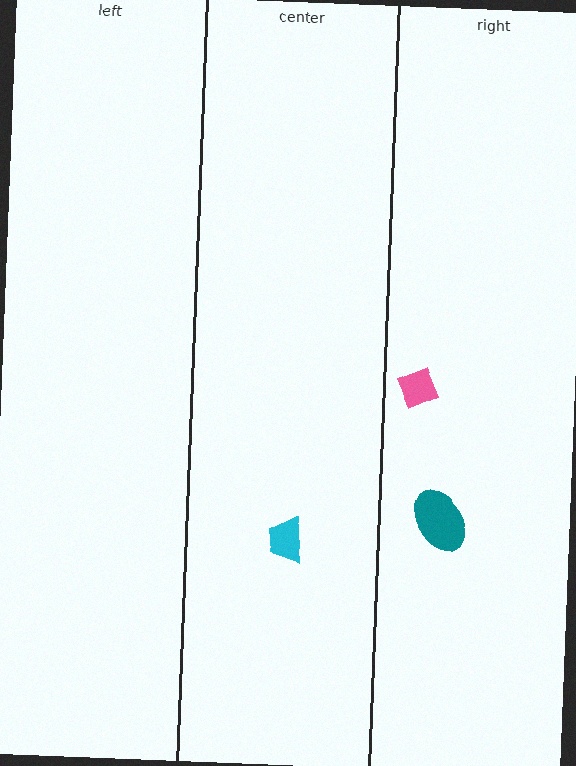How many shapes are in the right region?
2.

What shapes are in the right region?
The teal ellipse, the pink diamond.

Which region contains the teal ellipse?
The right region.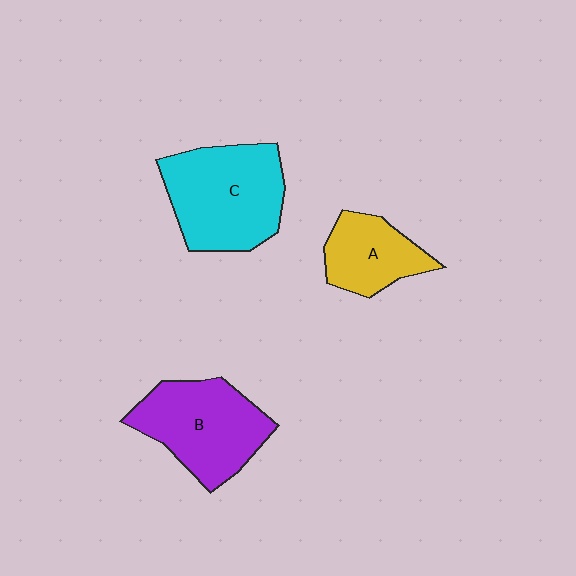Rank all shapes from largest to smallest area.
From largest to smallest: C (cyan), B (purple), A (yellow).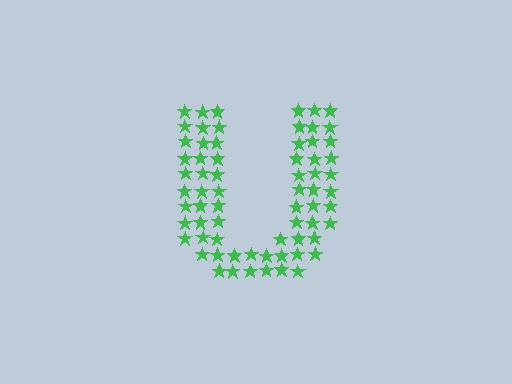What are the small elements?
The small elements are stars.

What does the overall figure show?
The overall figure shows the letter U.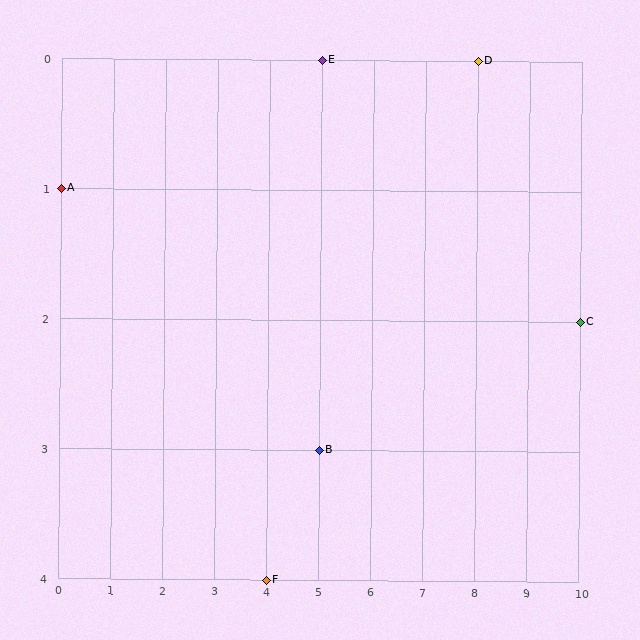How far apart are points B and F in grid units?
Points B and F are 1 column and 1 row apart (about 1.4 grid units diagonally).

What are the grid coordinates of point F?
Point F is at grid coordinates (4, 4).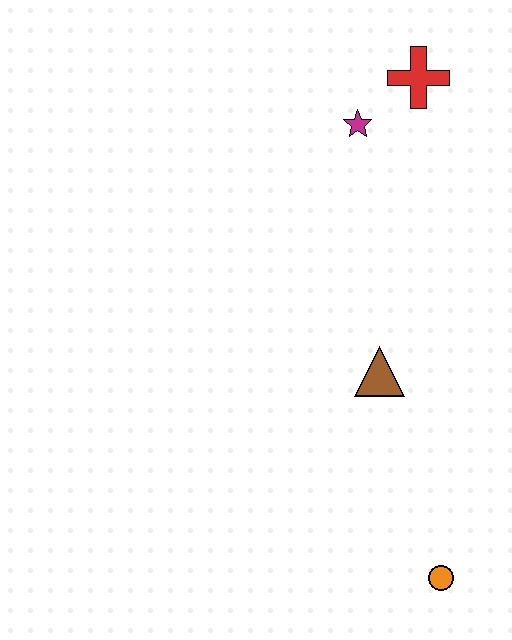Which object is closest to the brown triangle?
The orange circle is closest to the brown triangle.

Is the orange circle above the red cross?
No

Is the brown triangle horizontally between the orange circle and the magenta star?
Yes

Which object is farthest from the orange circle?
The red cross is farthest from the orange circle.